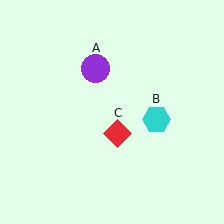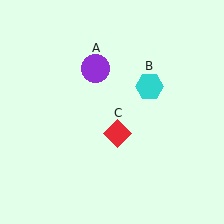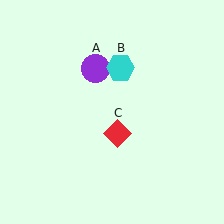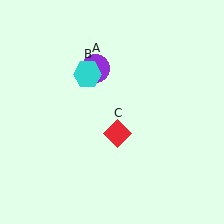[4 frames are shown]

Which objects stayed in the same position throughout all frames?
Purple circle (object A) and red diamond (object C) remained stationary.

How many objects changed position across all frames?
1 object changed position: cyan hexagon (object B).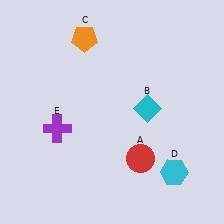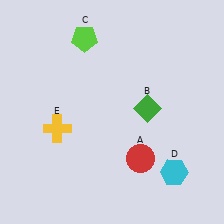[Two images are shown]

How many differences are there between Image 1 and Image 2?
There are 3 differences between the two images.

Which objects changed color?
B changed from cyan to green. C changed from orange to lime. E changed from purple to yellow.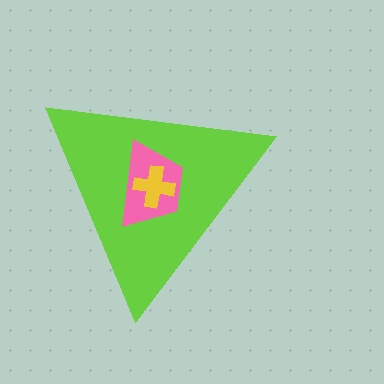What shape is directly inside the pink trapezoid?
The yellow cross.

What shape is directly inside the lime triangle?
The pink trapezoid.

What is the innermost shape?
The yellow cross.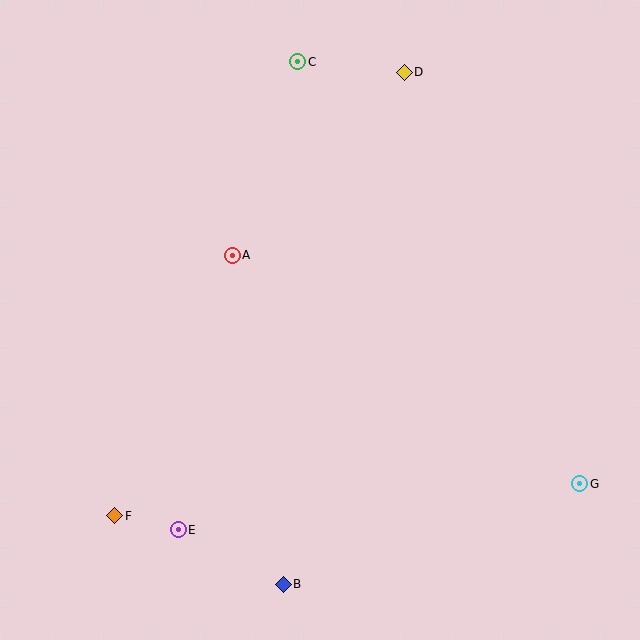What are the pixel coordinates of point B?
Point B is at (283, 584).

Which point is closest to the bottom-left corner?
Point F is closest to the bottom-left corner.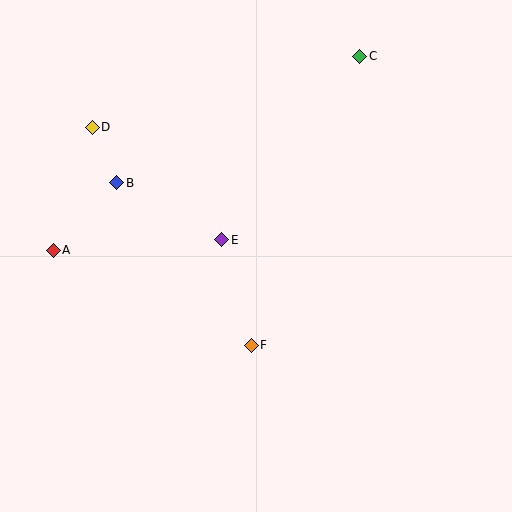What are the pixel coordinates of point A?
Point A is at (53, 250).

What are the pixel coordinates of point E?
Point E is at (222, 240).